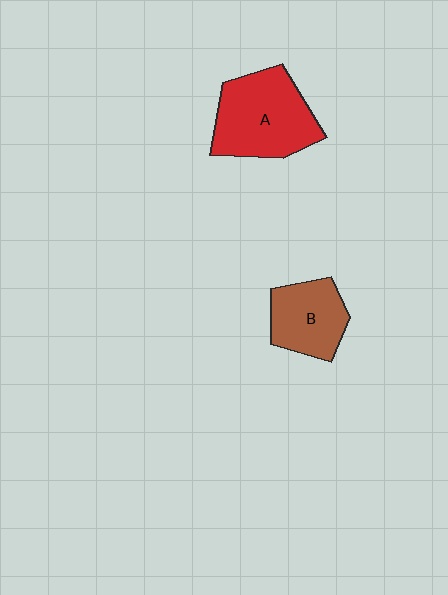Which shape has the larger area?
Shape A (red).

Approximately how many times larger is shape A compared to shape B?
Approximately 1.5 times.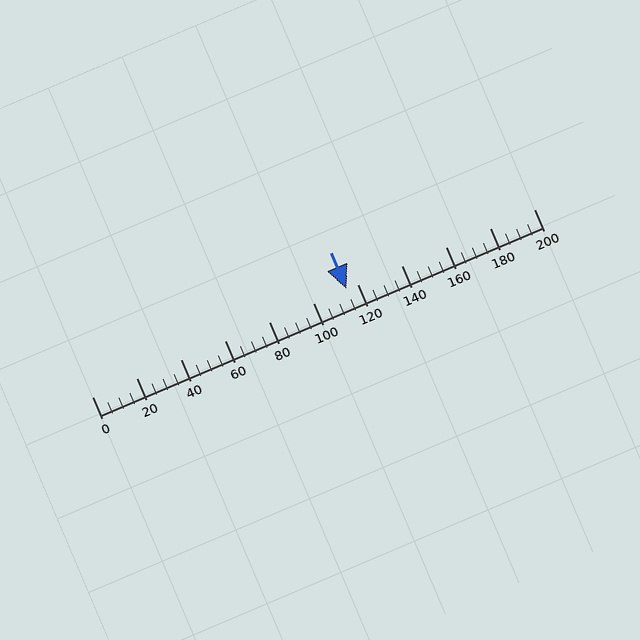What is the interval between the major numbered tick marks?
The major tick marks are spaced 20 units apart.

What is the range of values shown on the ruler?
The ruler shows values from 0 to 200.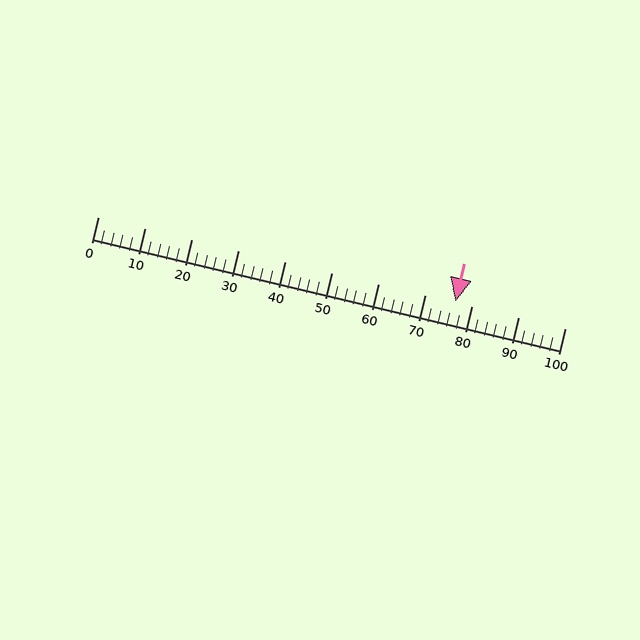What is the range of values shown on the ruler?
The ruler shows values from 0 to 100.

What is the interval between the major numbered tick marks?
The major tick marks are spaced 10 units apart.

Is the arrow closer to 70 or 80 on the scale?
The arrow is closer to 80.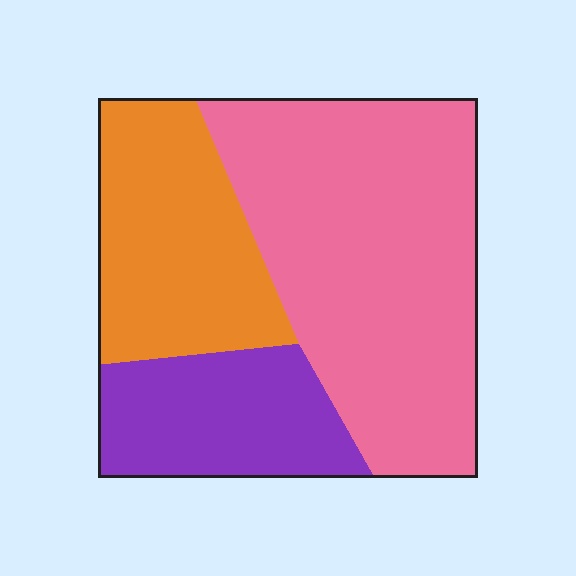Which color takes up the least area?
Purple, at roughly 20%.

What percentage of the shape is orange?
Orange covers about 25% of the shape.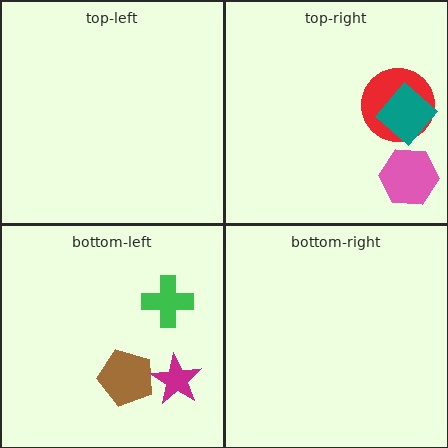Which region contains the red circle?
The top-right region.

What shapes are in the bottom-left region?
The brown pentagon, the green cross, the magenta star.